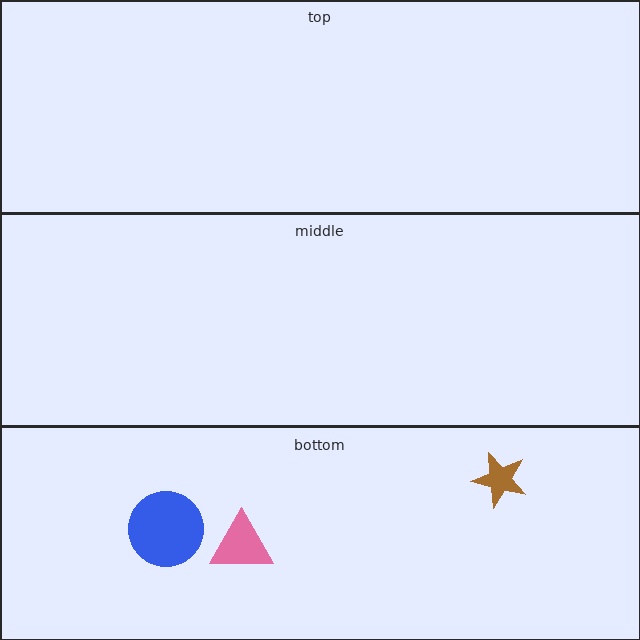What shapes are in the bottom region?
The pink triangle, the blue circle, the brown star.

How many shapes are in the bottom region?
3.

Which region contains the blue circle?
The bottom region.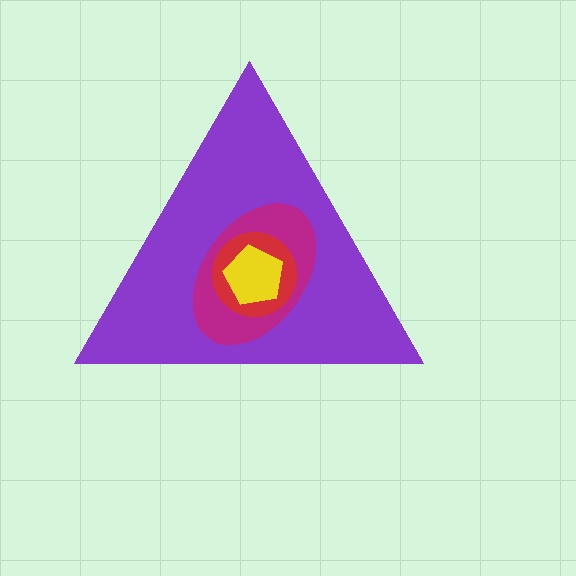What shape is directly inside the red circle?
The yellow pentagon.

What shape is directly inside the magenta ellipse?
The red circle.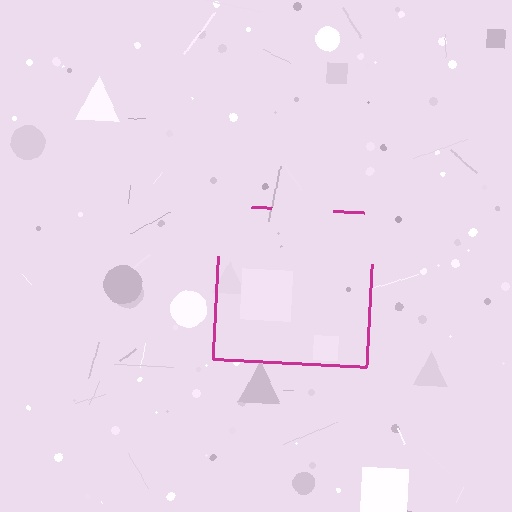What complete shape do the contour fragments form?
The contour fragments form a square.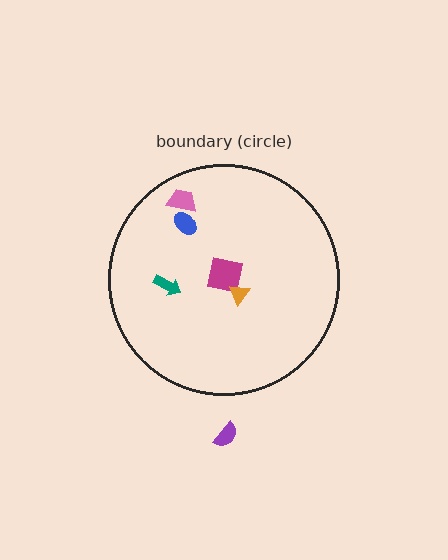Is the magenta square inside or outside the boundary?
Inside.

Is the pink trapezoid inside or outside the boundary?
Inside.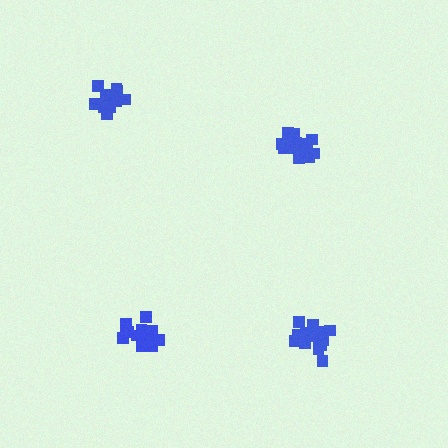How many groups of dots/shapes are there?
There are 4 groups.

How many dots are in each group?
Group 1: 17 dots, Group 2: 19 dots, Group 3: 14 dots, Group 4: 17 dots (67 total).